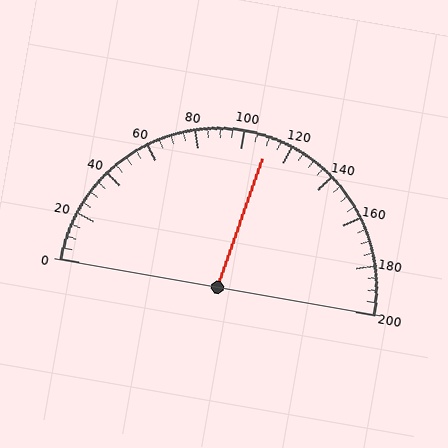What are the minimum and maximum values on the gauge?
The gauge ranges from 0 to 200.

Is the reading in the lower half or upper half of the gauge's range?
The reading is in the upper half of the range (0 to 200).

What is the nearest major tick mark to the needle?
The nearest major tick mark is 120.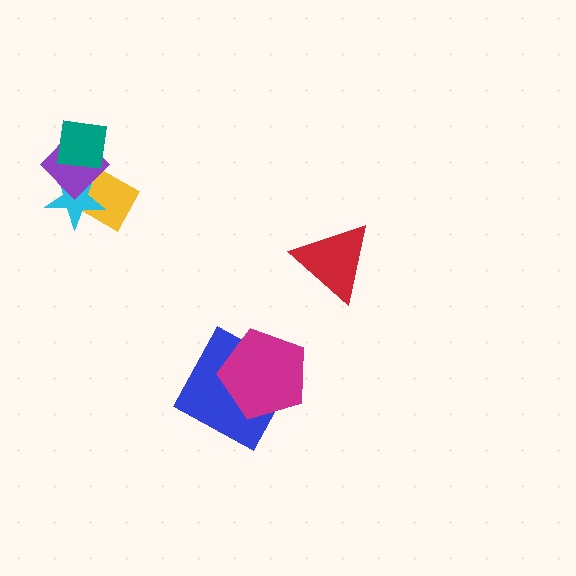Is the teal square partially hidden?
No, no other shape covers it.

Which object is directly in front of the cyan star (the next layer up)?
The purple diamond is directly in front of the cyan star.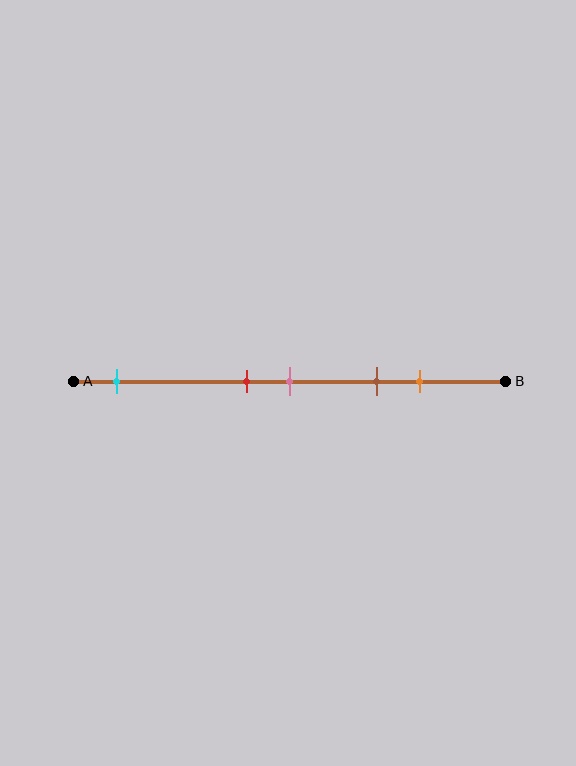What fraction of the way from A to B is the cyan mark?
The cyan mark is approximately 10% (0.1) of the way from A to B.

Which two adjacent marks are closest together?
The red and pink marks are the closest adjacent pair.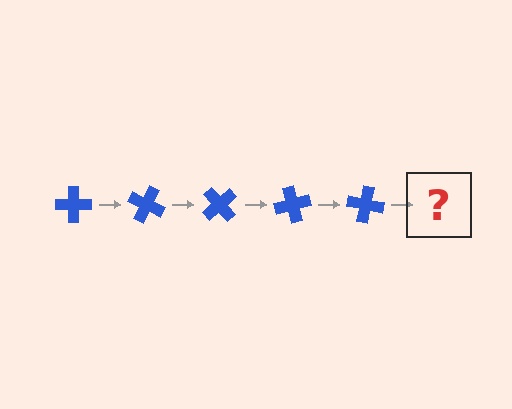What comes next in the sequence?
The next element should be a blue cross rotated 125 degrees.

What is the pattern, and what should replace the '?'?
The pattern is that the cross rotates 25 degrees each step. The '?' should be a blue cross rotated 125 degrees.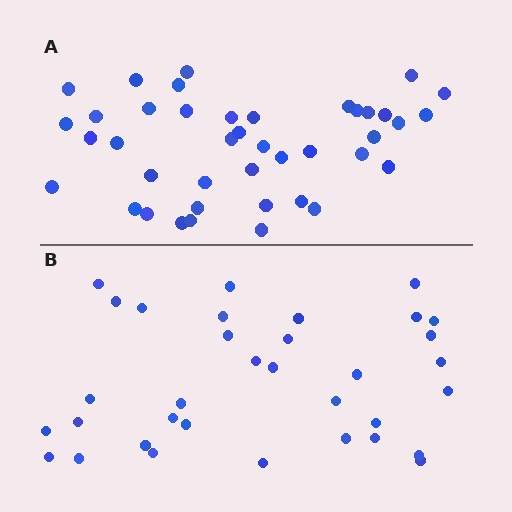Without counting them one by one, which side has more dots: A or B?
Region A (the top region) has more dots.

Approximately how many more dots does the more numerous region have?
Region A has roughly 8 or so more dots than region B.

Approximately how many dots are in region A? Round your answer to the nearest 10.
About 40 dots. (The exact count is 41, which rounds to 40.)